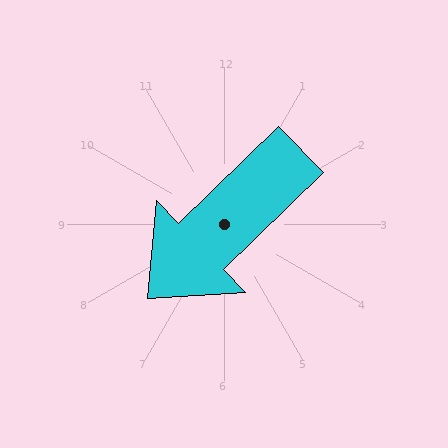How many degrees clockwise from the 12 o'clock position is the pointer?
Approximately 226 degrees.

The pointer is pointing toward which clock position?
Roughly 8 o'clock.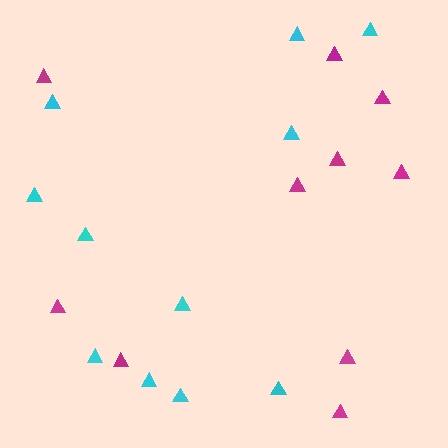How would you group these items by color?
There are 2 groups: one group of magenta triangles (10) and one group of cyan triangles (11).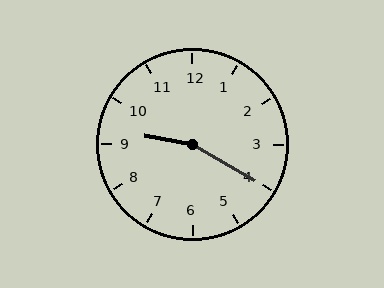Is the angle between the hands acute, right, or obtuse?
It is obtuse.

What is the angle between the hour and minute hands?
Approximately 160 degrees.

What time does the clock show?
9:20.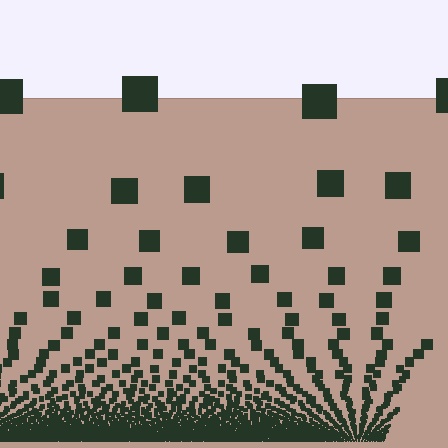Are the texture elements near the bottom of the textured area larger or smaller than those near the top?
Smaller. The gradient is inverted — elements near the bottom are smaller and denser.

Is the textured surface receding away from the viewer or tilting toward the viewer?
The surface appears to tilt toward the viewer. Texture elements get larger and sparser toward the top.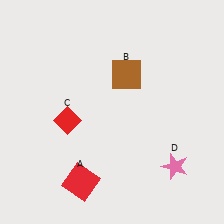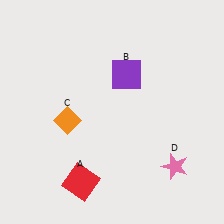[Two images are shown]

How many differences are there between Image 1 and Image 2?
There are 2 differences between the two images.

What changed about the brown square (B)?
In Image 1, B is brown. In Image 2, it changed to purple.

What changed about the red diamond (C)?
In Image 1, C is red. In Image 2, it changed to orange.